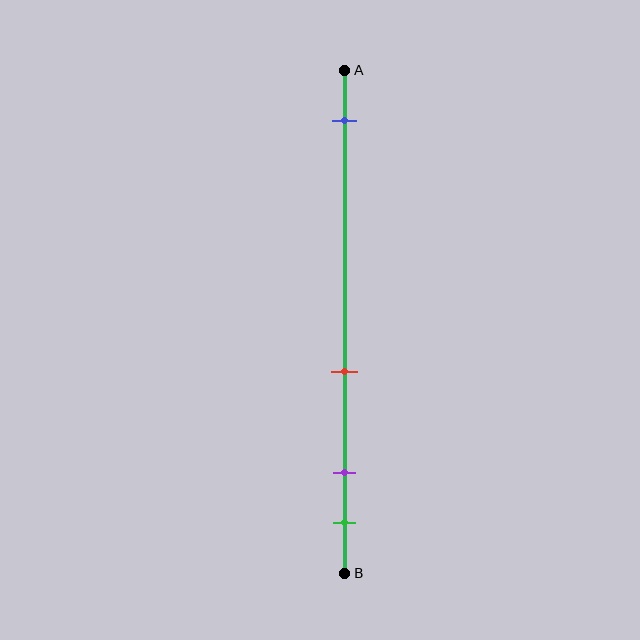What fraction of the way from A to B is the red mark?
The red mark is approximately 60% (0.6) of the way from A to B.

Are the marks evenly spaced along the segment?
No, the marks are not evenly spaced.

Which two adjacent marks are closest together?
The purple and green marks are the closest adjacent pair.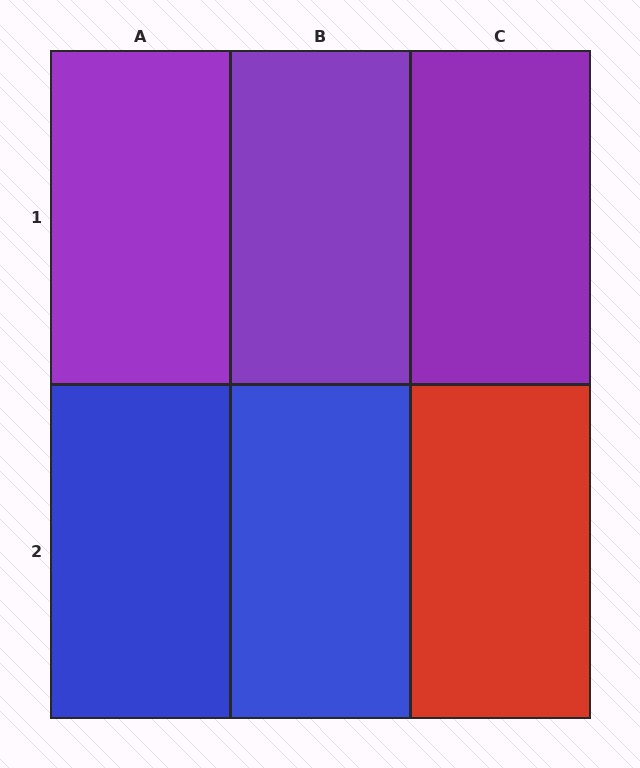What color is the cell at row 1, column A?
Purple.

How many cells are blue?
2 cells are blue.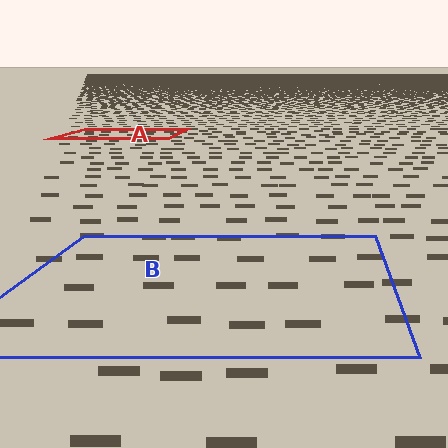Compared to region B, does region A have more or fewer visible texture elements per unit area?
Region A has more texture elements per unit area — they are packed more densely because it is farther away.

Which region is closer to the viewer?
Region B is closer. The texture elements there are larger and more spread out.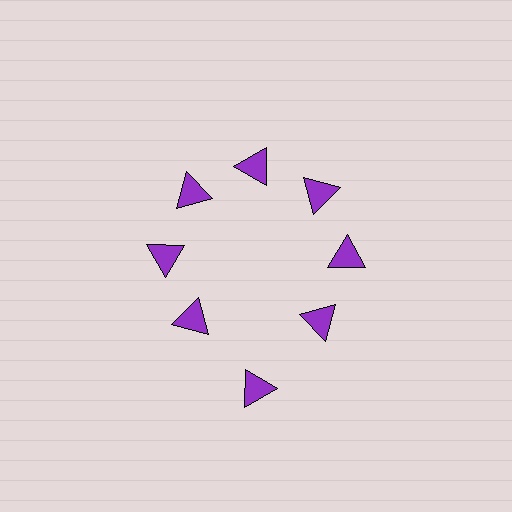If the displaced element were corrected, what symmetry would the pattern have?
It would have 8-fold rotational symmetry — the pattern would map onto itself every 45 degrees.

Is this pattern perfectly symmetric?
No. The 8 purple triangles are arranged in a ring, but one element near the 6 o'clock position is pushed outward from the center, breaking the 8-fold rotational symmetry.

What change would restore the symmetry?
The symmetry would be restored by moving it inward, back onto the ring so that all 8 triangles sit at equal angles and equal distance from the center.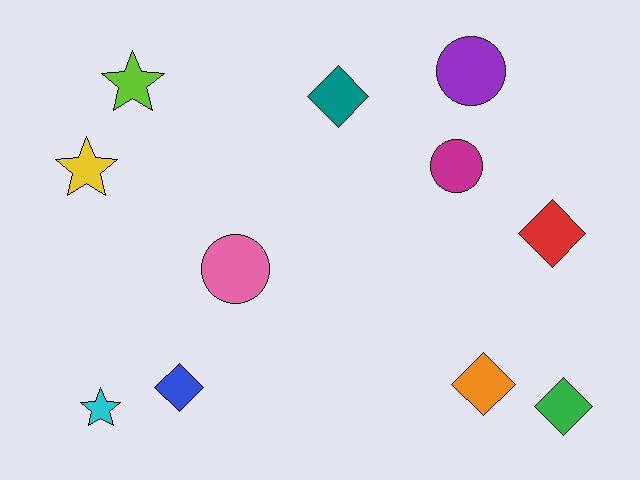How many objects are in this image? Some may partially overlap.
There are 11 objects.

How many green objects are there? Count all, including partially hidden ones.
There is 1 green object.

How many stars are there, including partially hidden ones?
There are 3 stars.